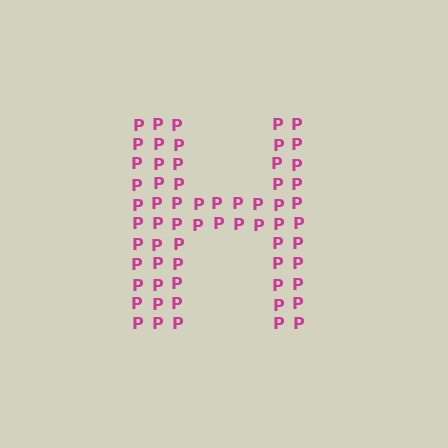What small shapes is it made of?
It is made of small letter P's.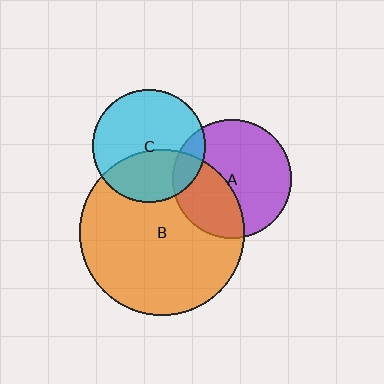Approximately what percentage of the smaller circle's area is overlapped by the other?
Approximately 35%.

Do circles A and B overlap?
Yes.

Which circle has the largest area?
Circle B (orange).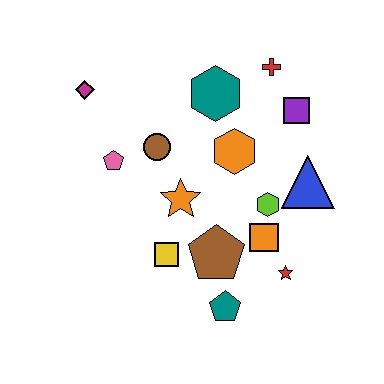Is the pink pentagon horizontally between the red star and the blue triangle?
No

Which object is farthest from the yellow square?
The red cross is farthest from the yellow square.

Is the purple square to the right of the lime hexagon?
Yes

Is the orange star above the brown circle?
No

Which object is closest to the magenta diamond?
The pink pentagon is closest to the magenta diamond.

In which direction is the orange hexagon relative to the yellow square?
The orange hexagon is above the yellow square.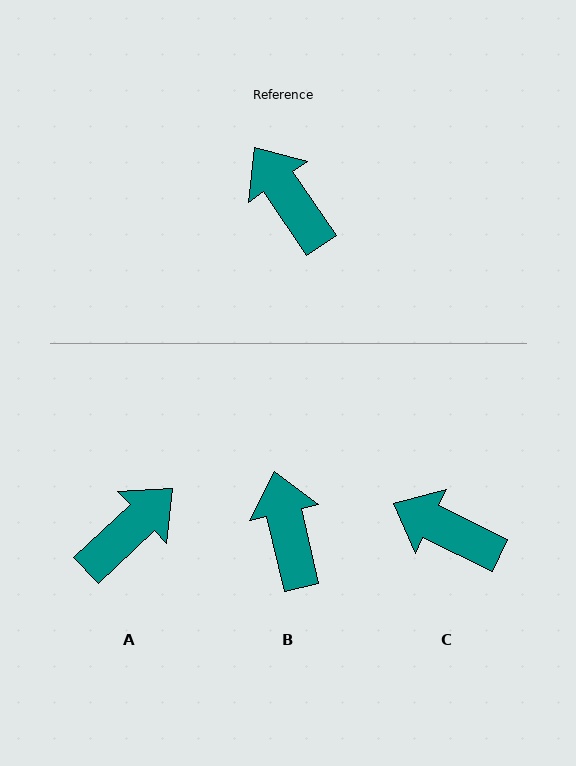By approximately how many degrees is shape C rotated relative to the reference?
Approximately 30 degrees counter-clockwise.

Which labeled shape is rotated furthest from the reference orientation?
A, about 81 degrees away.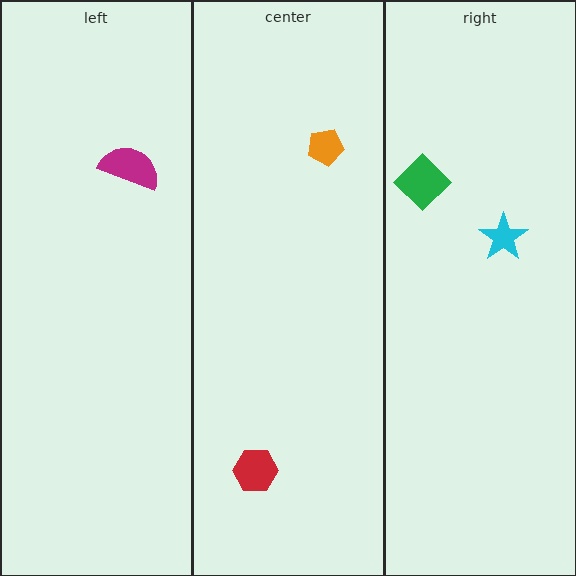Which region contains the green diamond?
The right region.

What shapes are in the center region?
The red hexagon, the orange pentagon.